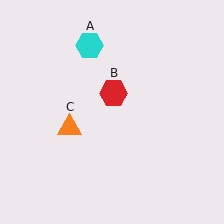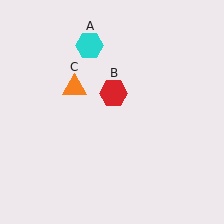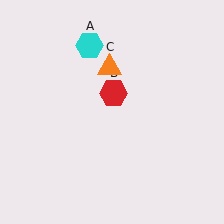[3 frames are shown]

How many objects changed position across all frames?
1 object changed position: orange triangle (object C).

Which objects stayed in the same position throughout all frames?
Cyan hexagon (object A) and red hexagon (object B) remained stationary.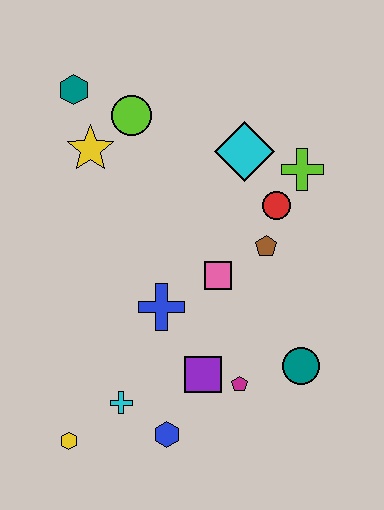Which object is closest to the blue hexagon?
The cyan cross is closest to the blue hexagon.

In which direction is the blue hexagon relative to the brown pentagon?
The blue hexagon is below the brown pentagon.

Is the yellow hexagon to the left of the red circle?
Yes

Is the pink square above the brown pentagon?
No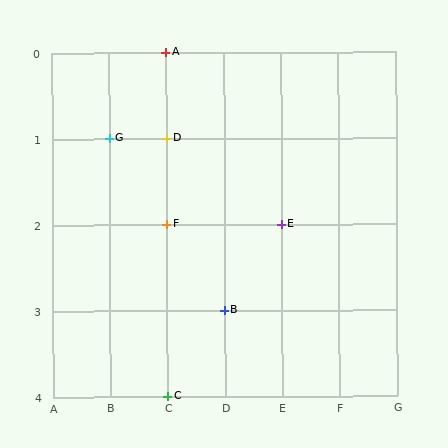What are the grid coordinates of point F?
Point F is at grid coordinates (C, 2).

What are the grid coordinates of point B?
Point B is at grid coordinates (D, 3).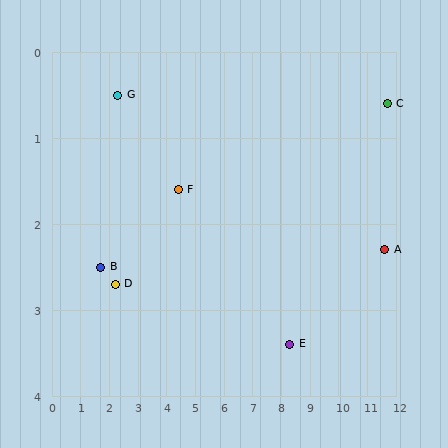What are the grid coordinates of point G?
Point G is at approximately (2.3, 0.5).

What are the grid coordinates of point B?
Point B is at approximately (1.7, 2.5).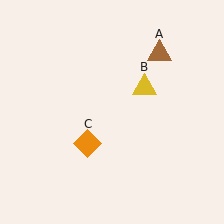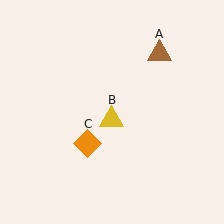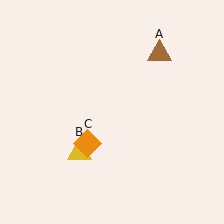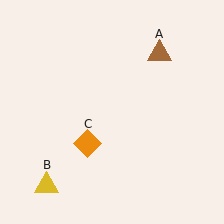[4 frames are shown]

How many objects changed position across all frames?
1 object changed position: yellow triangle (object B).